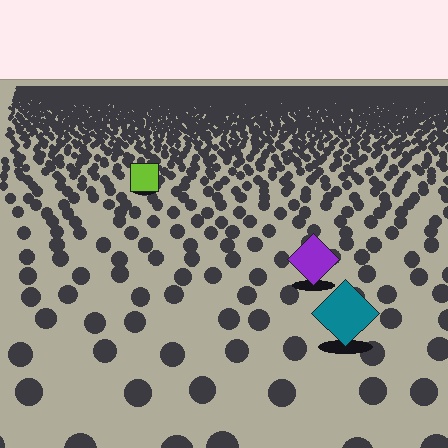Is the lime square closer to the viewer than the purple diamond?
No. The purple diamond is closer — you can tell from the texture gradient: the ground texture is coarser near it.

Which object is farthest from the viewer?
The lime square is farthest from the viewer. It appears smaller and the ground texture around it is denser.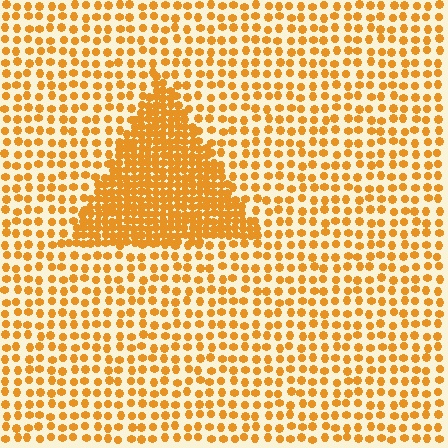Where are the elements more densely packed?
The elements are more densely packed inside the triangle boundary.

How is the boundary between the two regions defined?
The boundary is defined by a change in element density (approximately 2.5x ratio). All elements are the same color, size, and shape.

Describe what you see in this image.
The image contains small orange elements arranged at two different densities. A triangle-shaped region is visible where the elements are more densely packed than the surrounding area.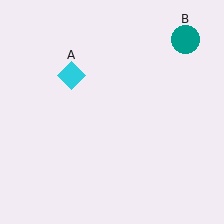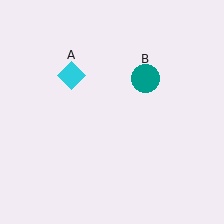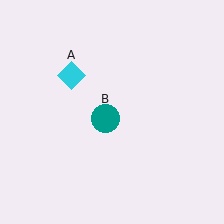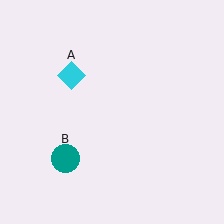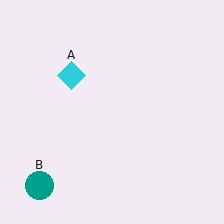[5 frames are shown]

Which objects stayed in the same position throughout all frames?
Cyan diamond (object A) remained stationary.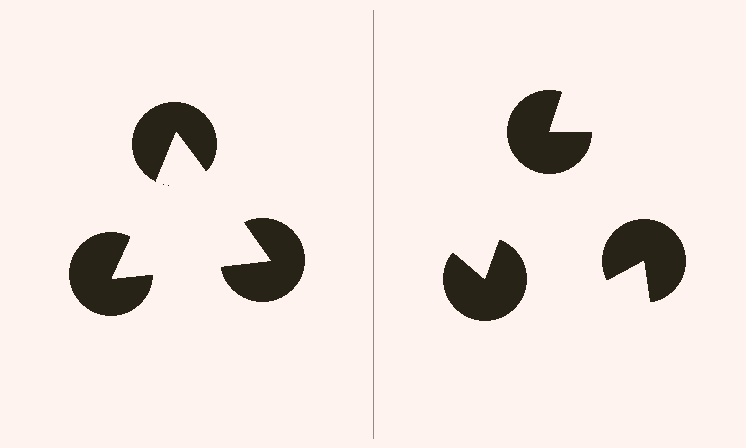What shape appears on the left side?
An illusory triangle.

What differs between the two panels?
The pac-man discs are positioned identically on both sides; only the wedge orientations differ. On the left they align to a triangle; on the right they are misaligned.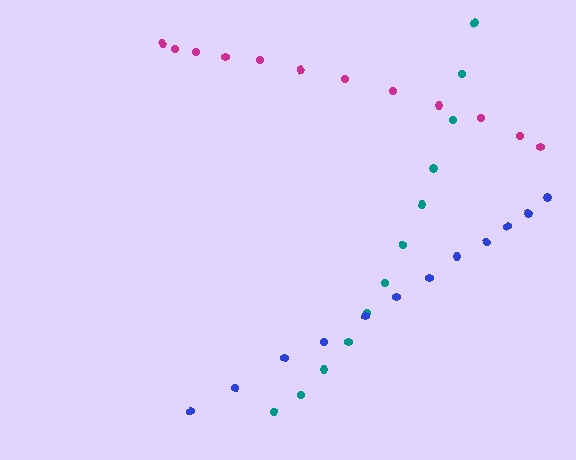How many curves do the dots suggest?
There are 3 distinct paths.